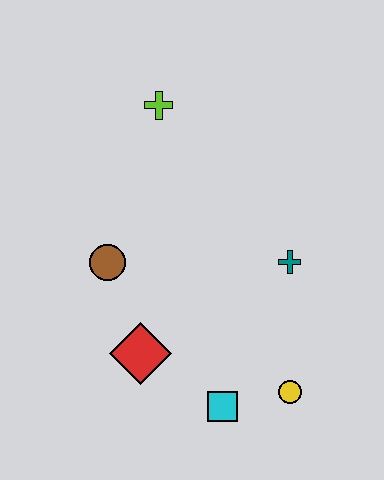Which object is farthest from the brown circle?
The yellow circle is farthest from the brown circle.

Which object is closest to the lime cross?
The brown circle is closest to the lime cross.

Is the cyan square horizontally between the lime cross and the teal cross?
Yes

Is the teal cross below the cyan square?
No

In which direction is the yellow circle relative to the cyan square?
The yellow circle is to the right of the cyan square.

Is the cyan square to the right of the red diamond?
Yes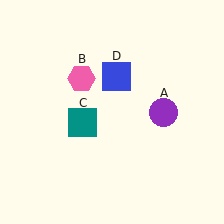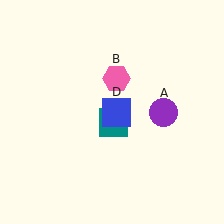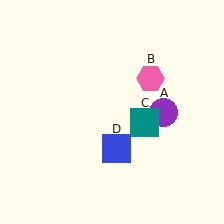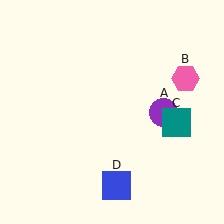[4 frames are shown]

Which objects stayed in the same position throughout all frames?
Purple circle (object A) remained stationary.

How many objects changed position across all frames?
3 objects changed position: pink hexagon (object B), teal square (object C), blue square (object D).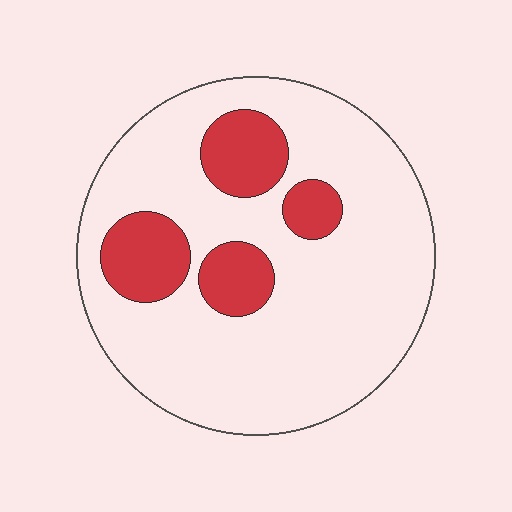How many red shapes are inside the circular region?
4.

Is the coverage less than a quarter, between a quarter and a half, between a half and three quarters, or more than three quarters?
Less than a quarter.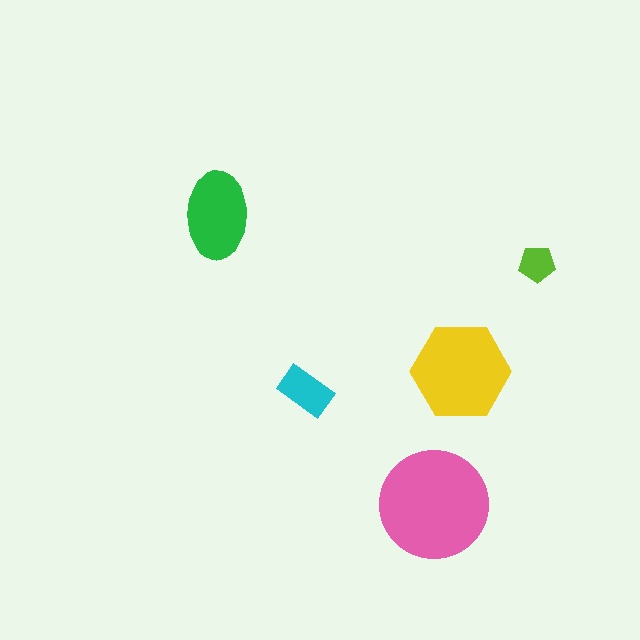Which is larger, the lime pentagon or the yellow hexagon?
The yellow hexagon.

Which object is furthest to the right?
The lime pentagon is rightmost.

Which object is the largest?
The pink circle.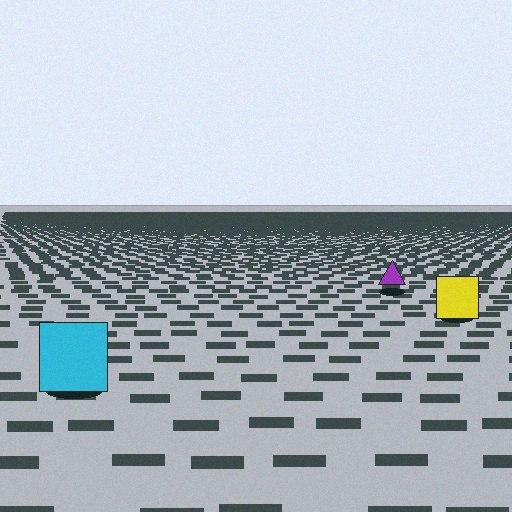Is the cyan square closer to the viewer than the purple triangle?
Yes. The cyan square is closer — you can tell from the texture gradient: the ground texture is coarser near it.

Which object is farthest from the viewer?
The purple triangle is farthest from the viewer. It appears smaller and the ground texture around it is denser.